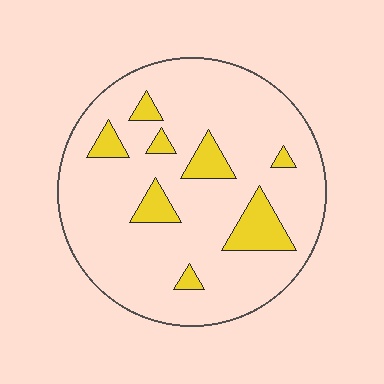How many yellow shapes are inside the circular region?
8.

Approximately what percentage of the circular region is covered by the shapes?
Approximately 15%.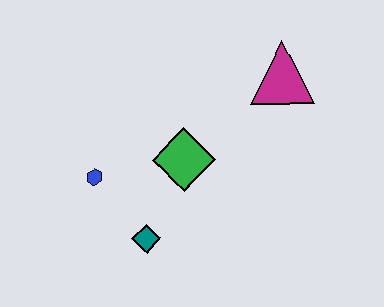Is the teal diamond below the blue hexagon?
Yes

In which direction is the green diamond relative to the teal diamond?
The green diamond is above the teal diamond.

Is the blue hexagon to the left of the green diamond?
Yes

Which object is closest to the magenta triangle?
The green diamond is closest to the magenta triangle.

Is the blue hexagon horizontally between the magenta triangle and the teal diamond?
No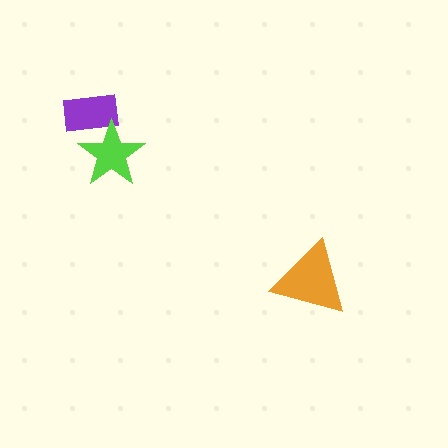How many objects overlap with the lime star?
1 object overlaps with the lime star.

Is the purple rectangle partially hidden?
Yes, it is partially covered by another shape.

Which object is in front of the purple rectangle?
The lime star is in front of the purple rectangle.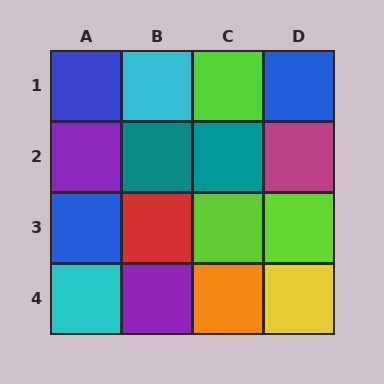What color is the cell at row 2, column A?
Purple.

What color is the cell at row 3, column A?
Blue.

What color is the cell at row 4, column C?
Orange.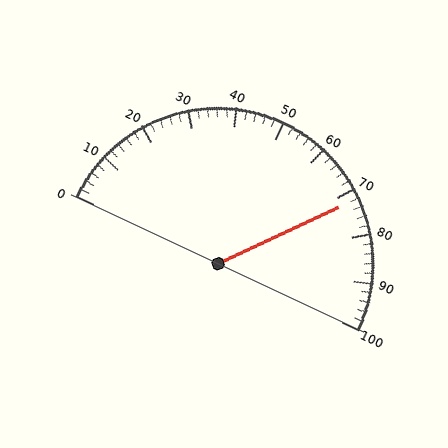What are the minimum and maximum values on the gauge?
The gauge ranges from 0 to 100.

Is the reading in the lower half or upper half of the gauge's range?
The reading is in the upper half of the range (0 to 100).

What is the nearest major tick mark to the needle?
The nearest major tick mark is 70.